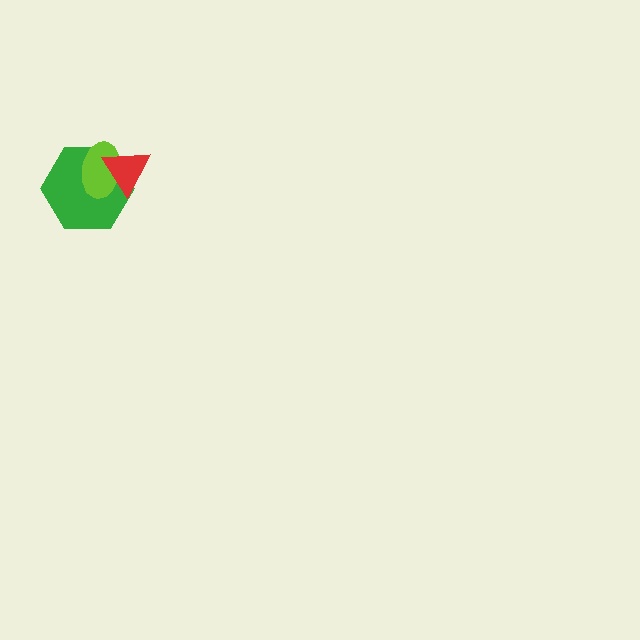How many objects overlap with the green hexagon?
2 objects overlap with the green hexagon.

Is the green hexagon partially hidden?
Yes, it is partially covered by another shape.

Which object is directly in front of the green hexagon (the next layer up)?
The lime ellipse is directly in front of the green hexagon.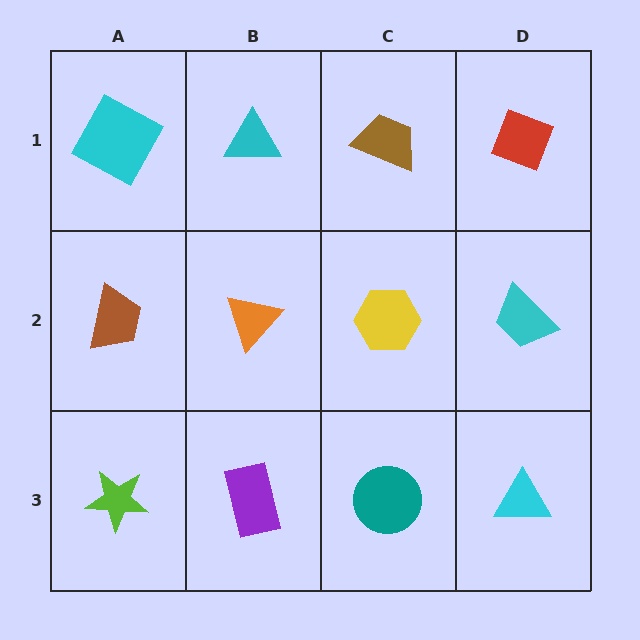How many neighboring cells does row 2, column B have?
4.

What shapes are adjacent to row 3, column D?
A cyan trapezoid (row 2, column D), a teal circle (row 3, column C).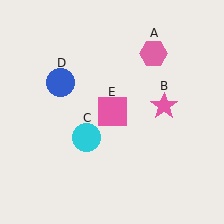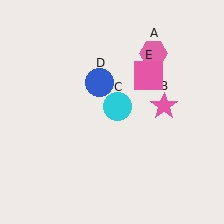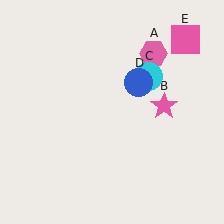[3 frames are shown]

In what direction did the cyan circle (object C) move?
The cyan circle (object C) moved up and to the right.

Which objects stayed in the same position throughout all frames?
Pink hexagon (object A) and pink star (object B) remained stationary.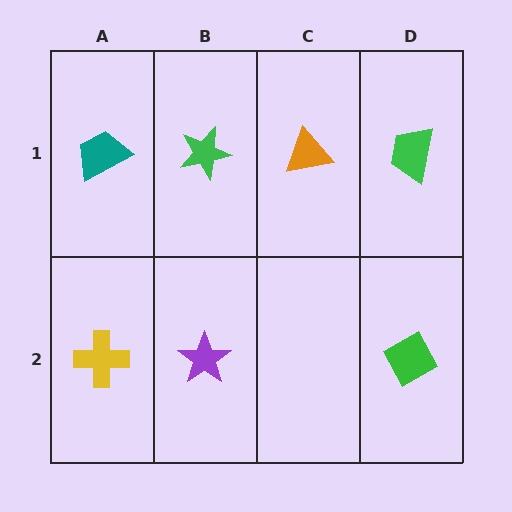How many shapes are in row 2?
3 shapes.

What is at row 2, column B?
A purple star.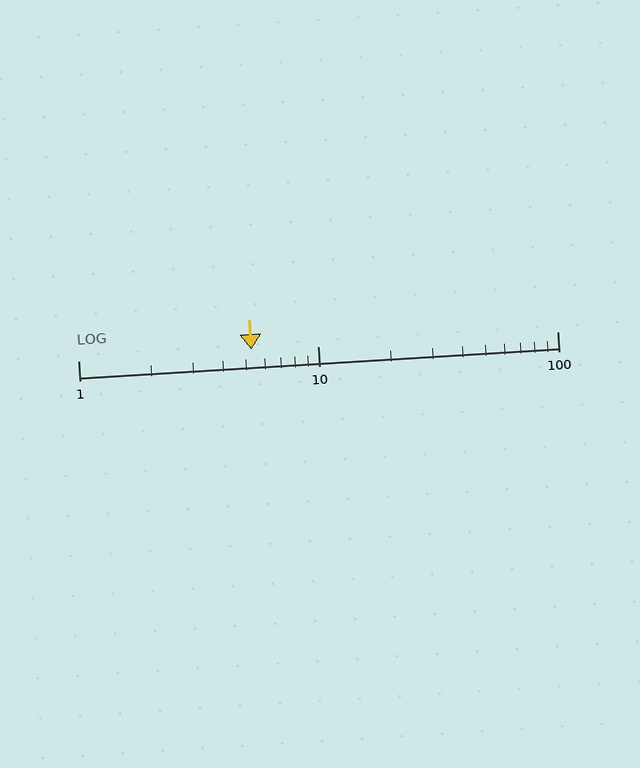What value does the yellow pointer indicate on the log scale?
The pointer indicates approximately 5.3.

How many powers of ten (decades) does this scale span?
The scale spans 2 decades, from 1 to 100.